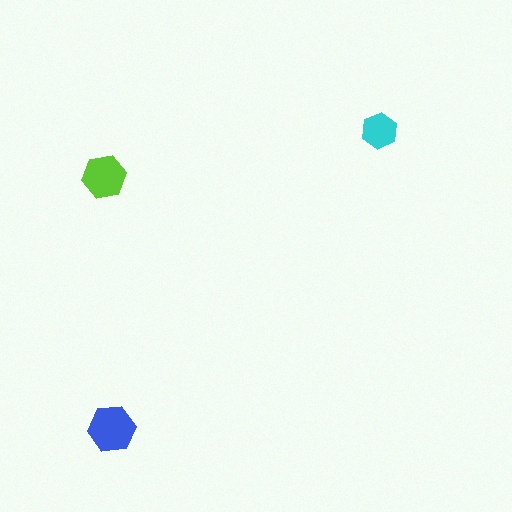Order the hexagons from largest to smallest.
the blue one, the lime one, the cyan one.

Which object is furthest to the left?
The lime hexagon is leftmost.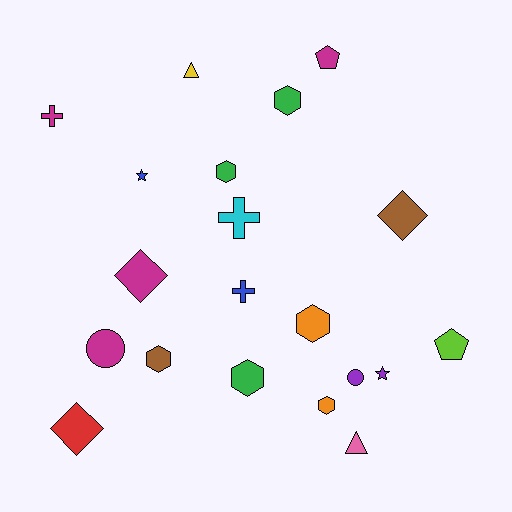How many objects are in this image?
There are 20 objects.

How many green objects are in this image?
There are 3 green objects.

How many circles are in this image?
There are 2 circles.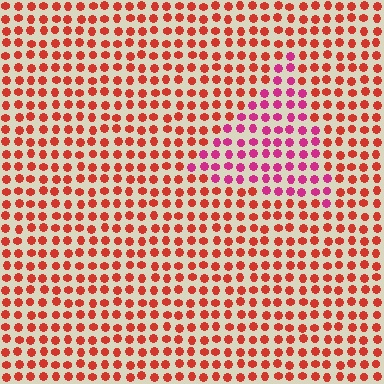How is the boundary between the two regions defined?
The boundary is defined purely by a slight shift in hue (about 39 degrees). Spacing, size, and orientation are identical on both sides.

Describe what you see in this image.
The image is filled with small red elements in a uniform arrangement. A triangle-shaped region is visible where the elements are tinted to a slightly different hue, forming a subtle color boundary.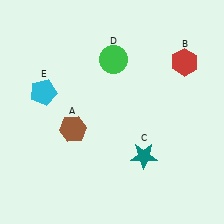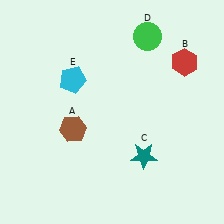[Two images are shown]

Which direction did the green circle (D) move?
The green circle (D) moved right.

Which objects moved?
The objects that moved are: the green circle (D), the cyan pentagon (E).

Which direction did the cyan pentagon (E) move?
The cyan pentagon (E) moved right.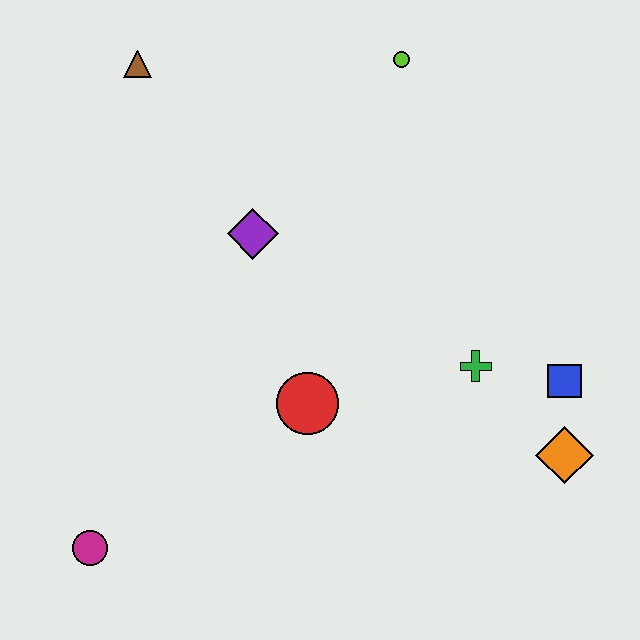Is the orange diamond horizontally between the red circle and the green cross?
No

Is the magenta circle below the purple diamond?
Yes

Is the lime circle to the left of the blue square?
Yes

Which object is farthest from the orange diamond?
The brown triangle is farthest from the orange diamond.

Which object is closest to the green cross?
The blue square is closest to the green cross.